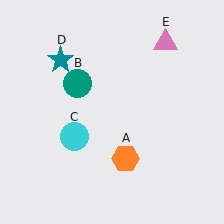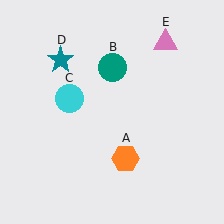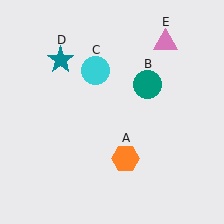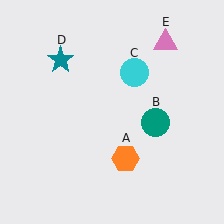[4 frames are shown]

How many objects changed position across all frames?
2 objects changed position: teal circle (object B), cyan circle (object C).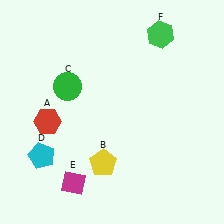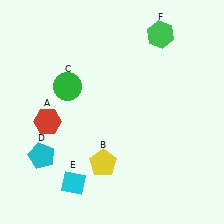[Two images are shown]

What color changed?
The diamond (E) changed from magenta in Image 1 to cyan in Image 2.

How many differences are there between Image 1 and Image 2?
There is 1 difference between the two images.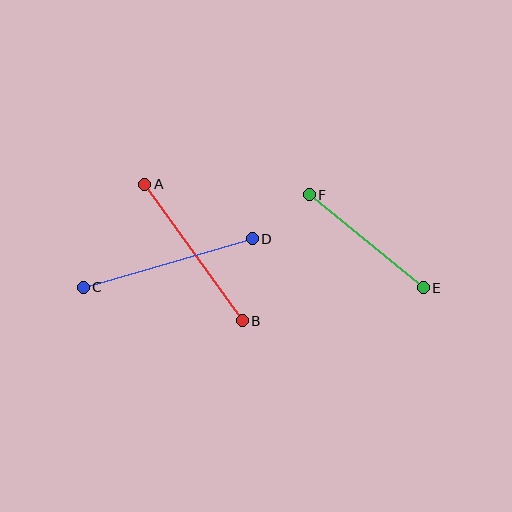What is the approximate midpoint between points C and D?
The midpoint is at approximately (168, 263) pixels.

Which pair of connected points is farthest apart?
Points C and D are farthest apart.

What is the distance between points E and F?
The distance is approximately 147 pixels.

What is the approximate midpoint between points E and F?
The midpoint is at approximately (366, 241) pixels.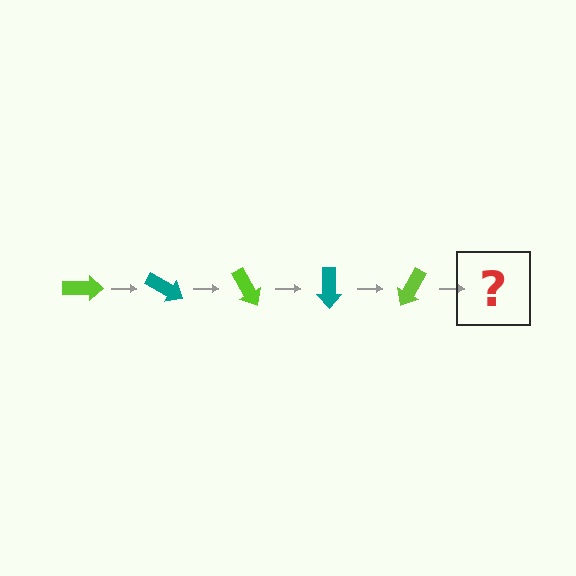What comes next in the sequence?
The next element should be a teal arrow, rotated 150 degrees from the start.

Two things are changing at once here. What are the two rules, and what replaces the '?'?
The two rules are that it rotates 30 degrees each step and the color cycles through lime and teal. The '?' should be a teal arrow, rotated 150 degrees from the start.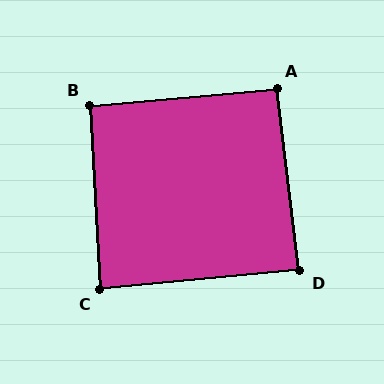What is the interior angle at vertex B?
Approximately 92 degrees (approximately right).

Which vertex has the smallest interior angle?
C, at approximately 88 degrees.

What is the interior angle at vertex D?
Approximately 88 degrees (approximately right).